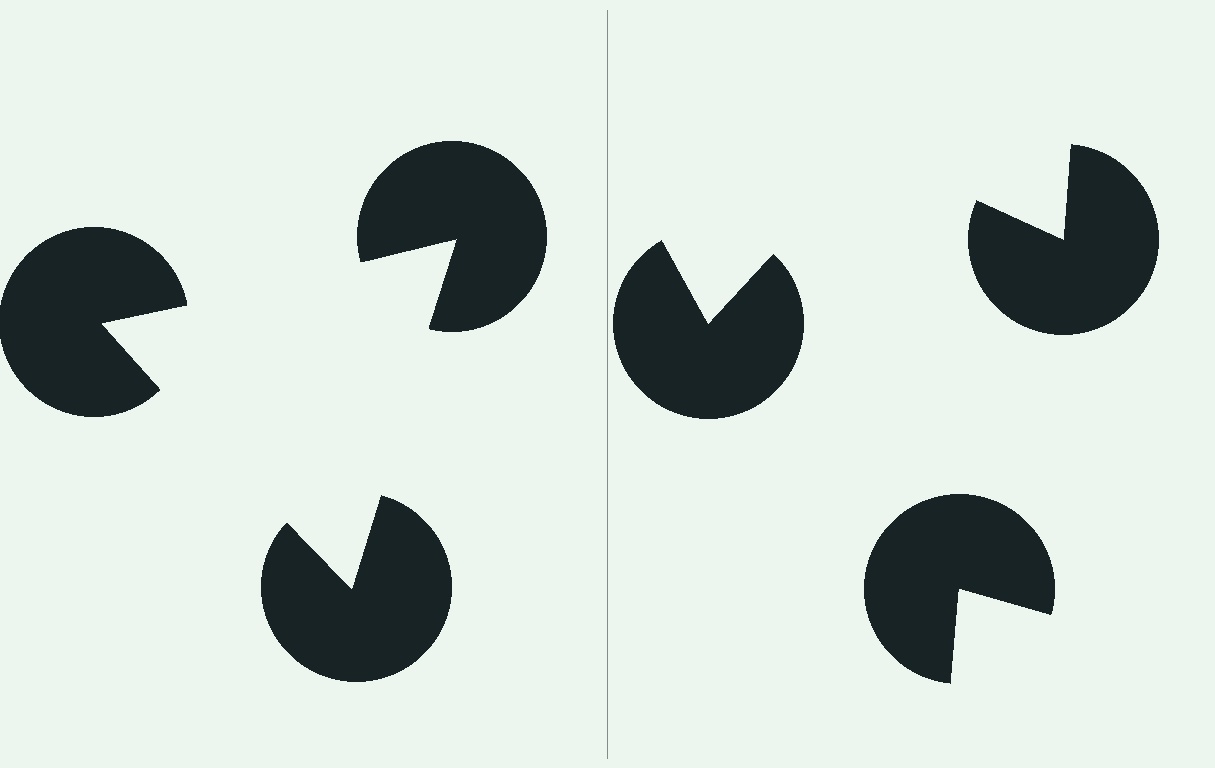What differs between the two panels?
The pac-man discs are positioned identically on both sides; only the wedge orientations differ. On the left they align to a triangle; on the right they are misaligned.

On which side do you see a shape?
An illusory triangle appears on the left side. On the right side the wedge cuts are rotated, so no coherent shape forms.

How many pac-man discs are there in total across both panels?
6 — 3 on each side.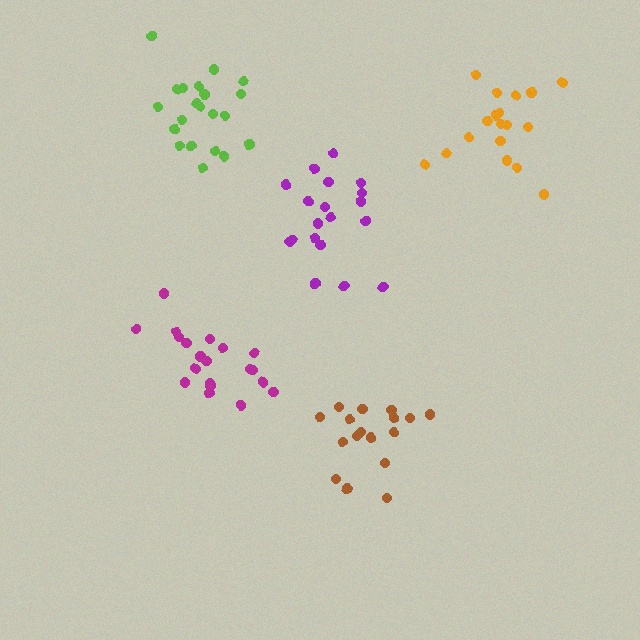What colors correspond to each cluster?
The clusters are colored: purple, lime, brown, magenta, orange.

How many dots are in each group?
Group 1: 20 dots, Group 2: 21 dots, Group 3: 17 dots, Group 4: 20 dots, Group 5: 18 dots (96 total).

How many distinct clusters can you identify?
There are 5 distinct clusters.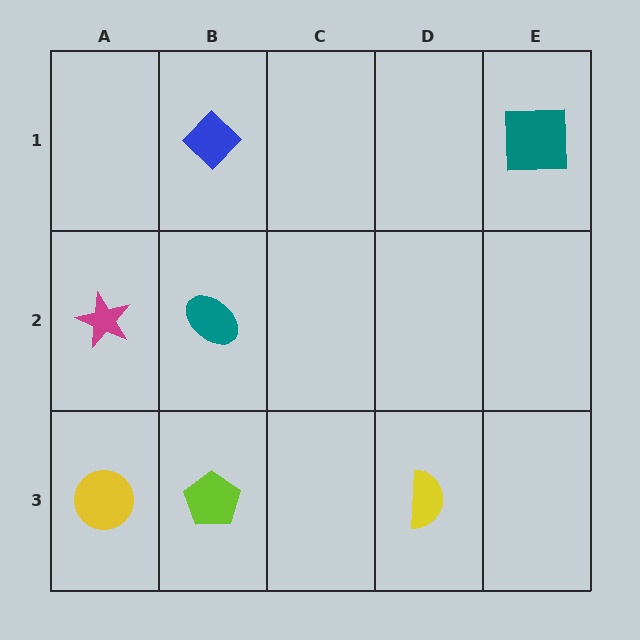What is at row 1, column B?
A blue diamond.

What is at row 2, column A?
A magenta star.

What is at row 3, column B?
A lime pentagon.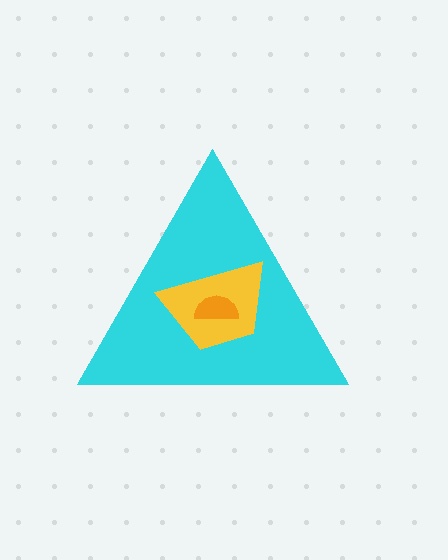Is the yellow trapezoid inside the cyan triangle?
Yes.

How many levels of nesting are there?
3.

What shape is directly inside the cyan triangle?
The yellow trapezoid.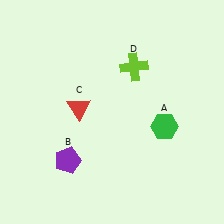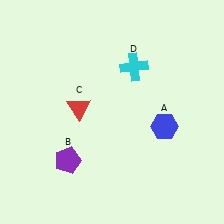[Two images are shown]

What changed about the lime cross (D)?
In Image 1, D is lime. In Image 2, it changed to cyan.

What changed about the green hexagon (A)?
In Image 1, A is green. In Image 2, it changed to blue.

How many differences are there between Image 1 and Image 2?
There are 2 differences between the two images.